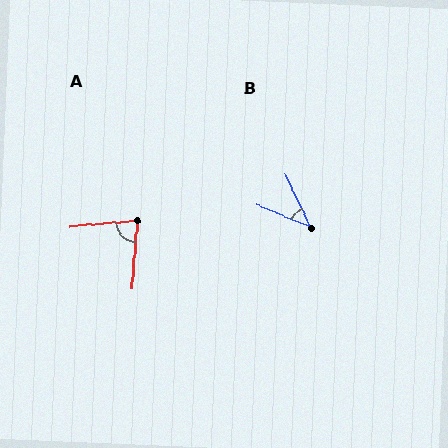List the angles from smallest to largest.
B (42°), A (81°).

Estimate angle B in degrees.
Approximately 42 degrees.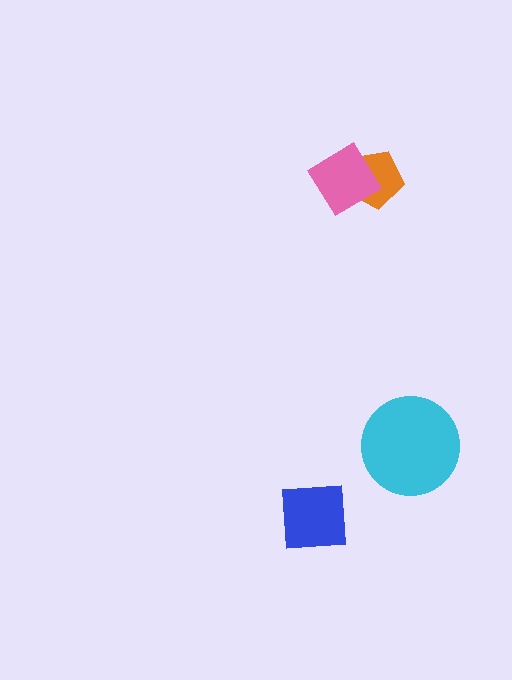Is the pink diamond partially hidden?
No, no other shape covers it.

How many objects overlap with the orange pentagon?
1 object overlaps with the orange pentagon.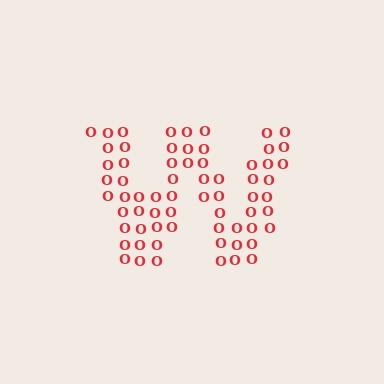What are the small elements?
The small elements are letter O's.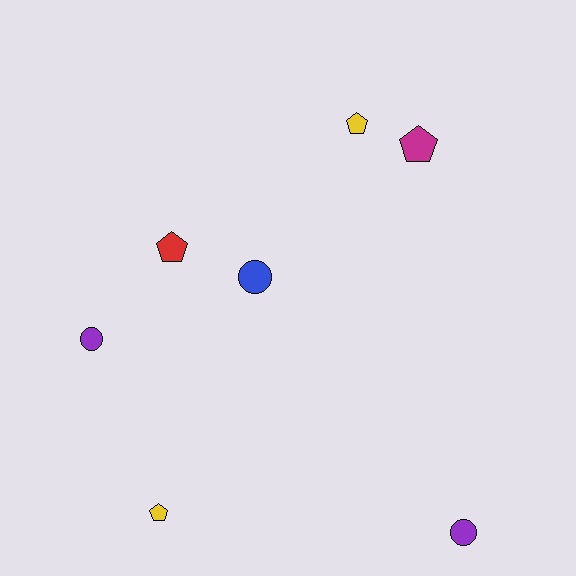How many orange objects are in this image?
There are no orange objects.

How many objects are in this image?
There are 7 objects.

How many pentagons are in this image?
There are 4 pentagons.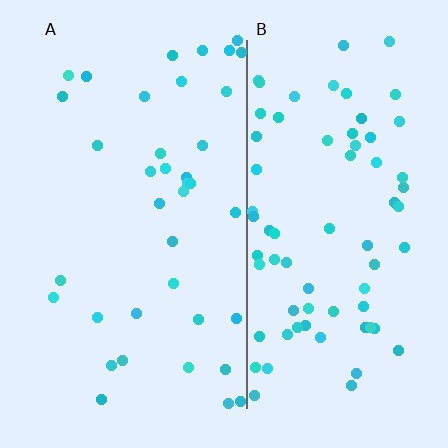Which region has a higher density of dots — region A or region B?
B (the right).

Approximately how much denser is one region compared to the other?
Approximately 1.9× — region B over region A.